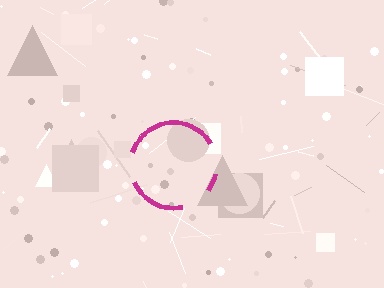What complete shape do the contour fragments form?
The contour fragments form a circle.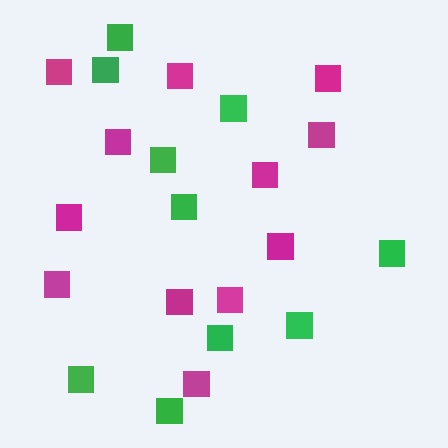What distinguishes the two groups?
There are 2 groups: one group of magenta squares (12) and one group of green squares (10).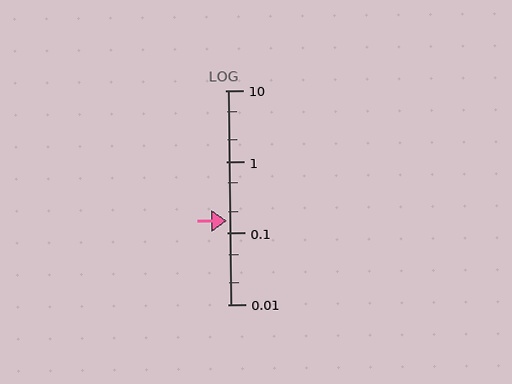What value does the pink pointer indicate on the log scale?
The pointer indicates approximately 0.15.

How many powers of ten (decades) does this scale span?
The scale spans 3 decades, from 0.01 to 10.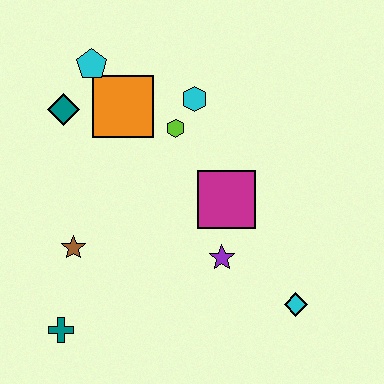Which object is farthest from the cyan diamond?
The cyan pentagon is farthest from the cyan diamond.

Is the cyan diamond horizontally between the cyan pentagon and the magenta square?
No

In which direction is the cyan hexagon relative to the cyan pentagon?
The cyan hexagon is to the right of the cyan pentagon.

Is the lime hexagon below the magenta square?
No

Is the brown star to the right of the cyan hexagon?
No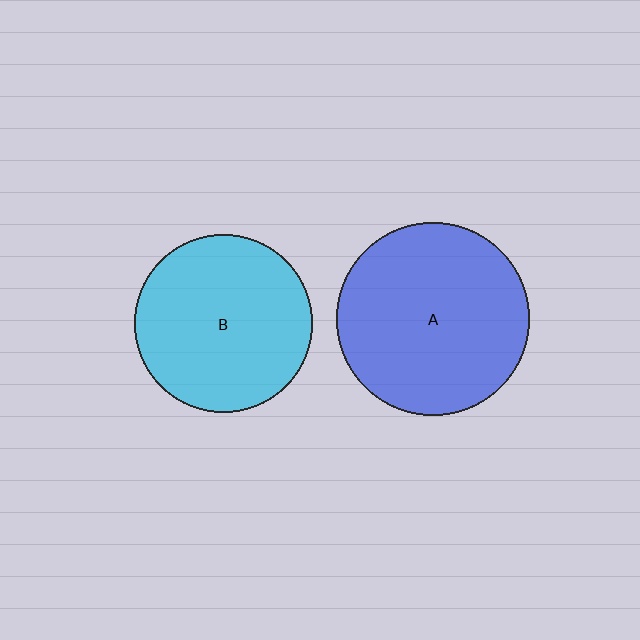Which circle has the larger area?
Circle A (blue).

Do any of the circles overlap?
No, none of the circles overlap.